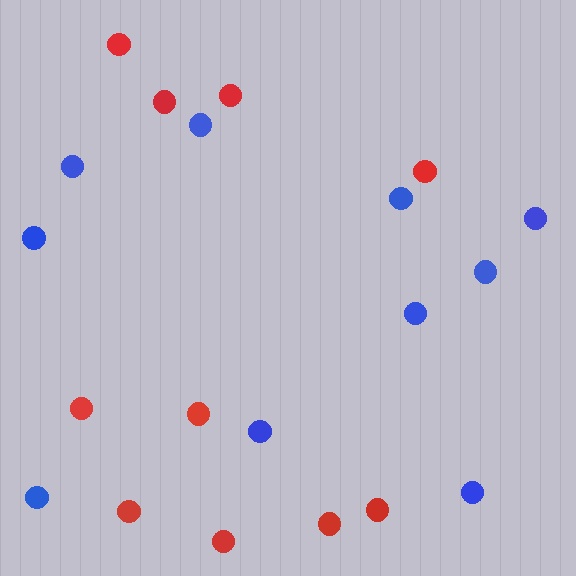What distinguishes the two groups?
There are 2 groups: one group of blue circles (10) and one group of red circles (10).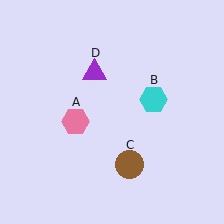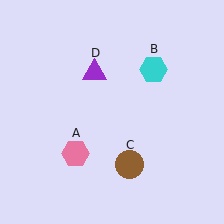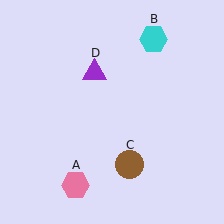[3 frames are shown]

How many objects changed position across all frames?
2 objects changed position: pink hexagon (object A), cyan hexagon (object B).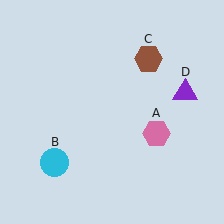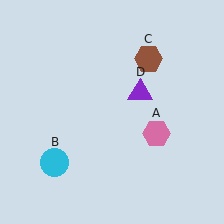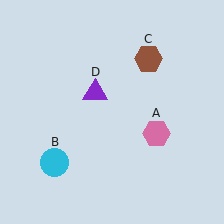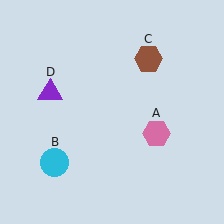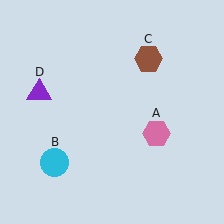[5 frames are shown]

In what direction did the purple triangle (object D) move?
The purple triangle (object D) moved left.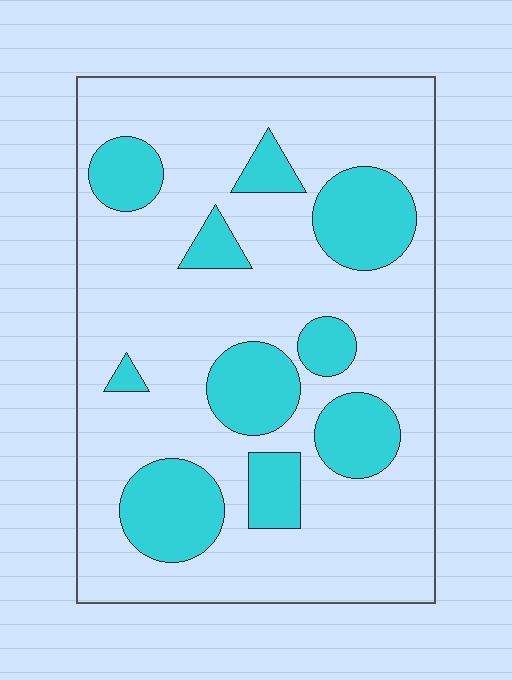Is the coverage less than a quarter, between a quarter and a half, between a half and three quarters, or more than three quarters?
Between a quarter and a half.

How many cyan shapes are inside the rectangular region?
10.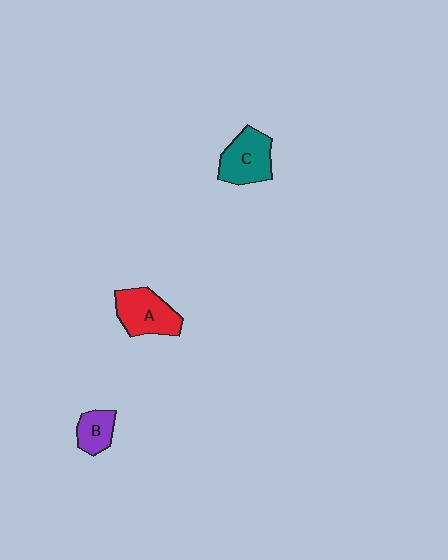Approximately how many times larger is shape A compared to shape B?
Approximately 1.7 times.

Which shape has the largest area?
Shape A (red).